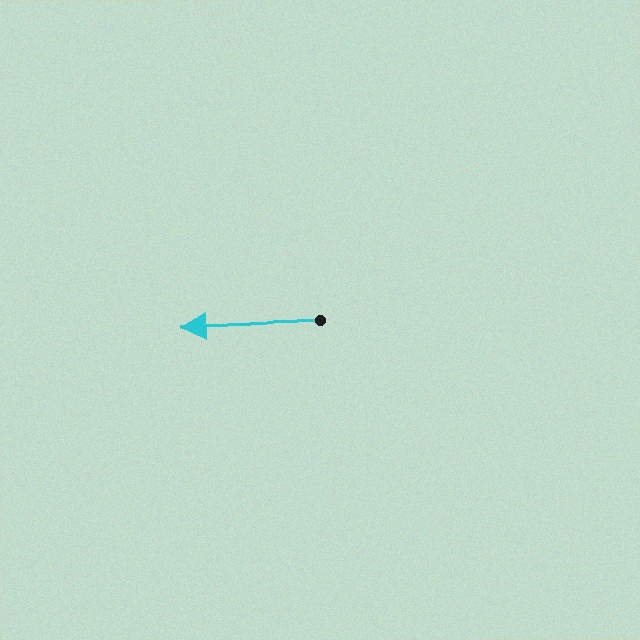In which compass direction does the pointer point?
West.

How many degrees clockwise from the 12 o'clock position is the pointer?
Approximately 268 degrees.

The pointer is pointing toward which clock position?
Roughly 9 o'clock.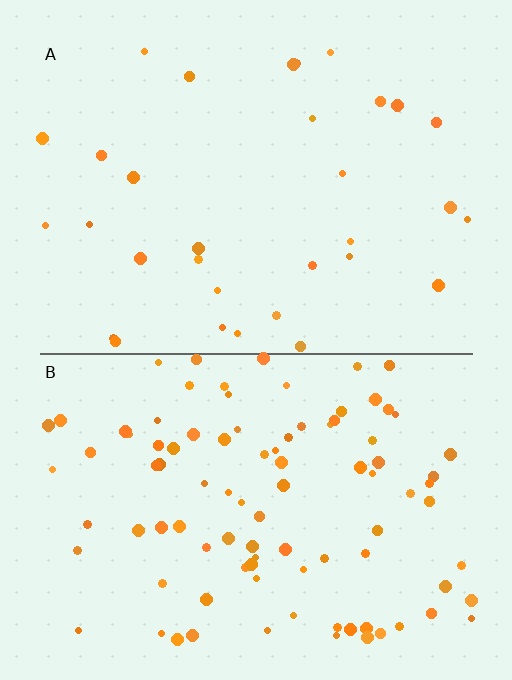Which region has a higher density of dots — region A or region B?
B (the bottom).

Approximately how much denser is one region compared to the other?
Approximately 3.0× — region B over region A.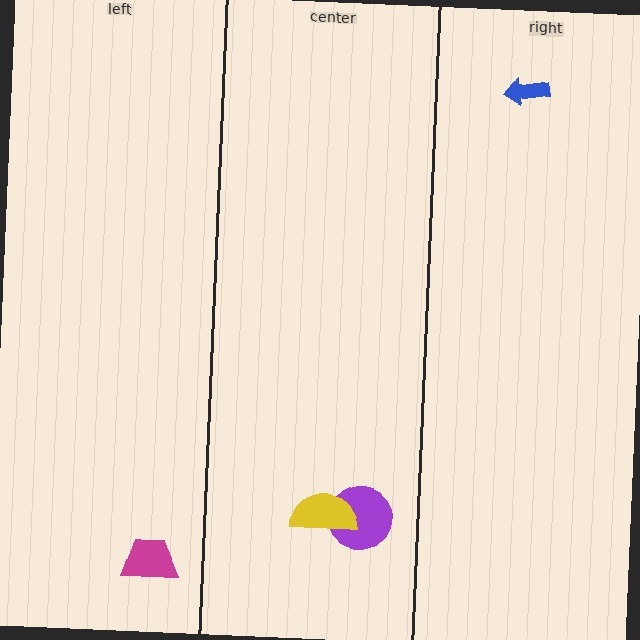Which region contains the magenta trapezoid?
The left region.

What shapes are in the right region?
The blue arrow.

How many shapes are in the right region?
1.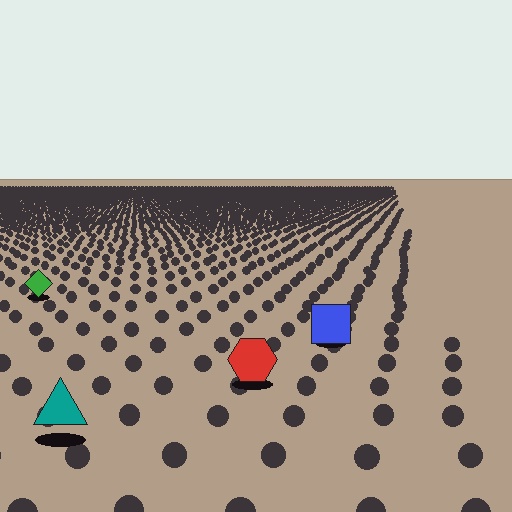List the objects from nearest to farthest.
From nearest to farthest: the teal triangle, the red hexagon, the blue square, the green diamond.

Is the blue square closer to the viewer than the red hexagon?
No. The red hexagon is closer — you can tell from the texture gradient: the ground texture is coarser near it.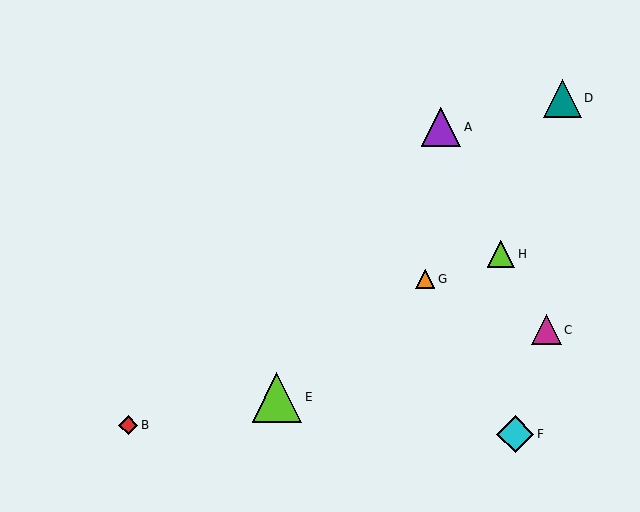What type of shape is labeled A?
Shape A is a purple triangle.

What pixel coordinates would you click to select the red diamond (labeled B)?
Click at (128, 425) to select the red diamond B.